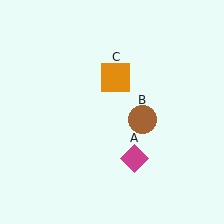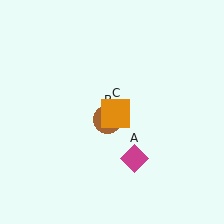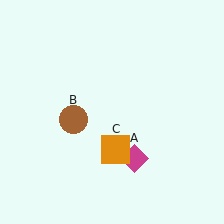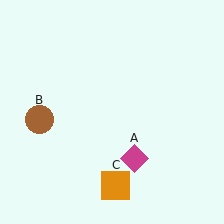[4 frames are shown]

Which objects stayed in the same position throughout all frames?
Magenta diamond (object A) remained stationary.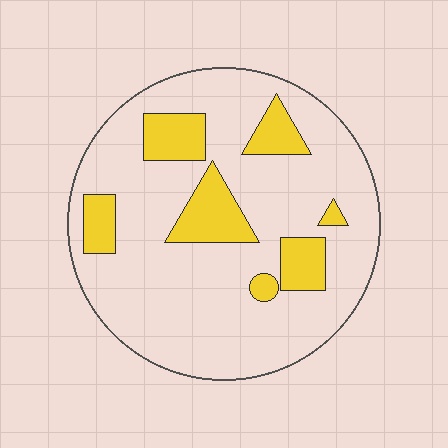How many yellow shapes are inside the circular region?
7.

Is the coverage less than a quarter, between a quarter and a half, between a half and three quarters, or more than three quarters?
Less than a quarter.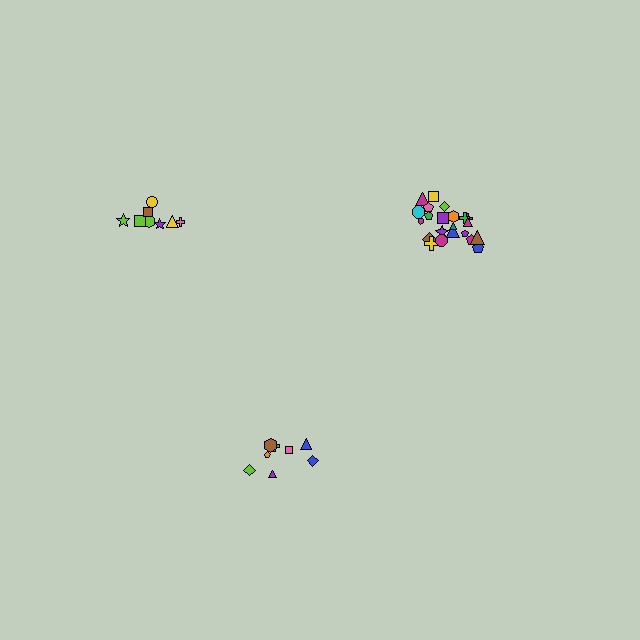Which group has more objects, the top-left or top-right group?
The top-right group.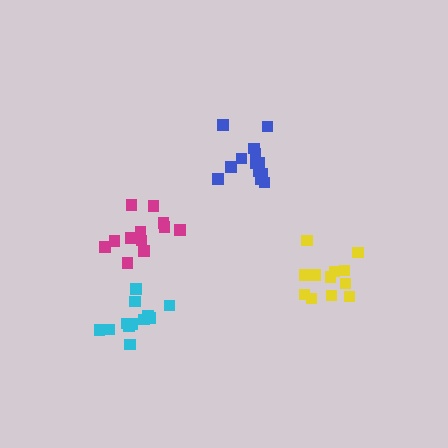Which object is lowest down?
The cyan cluster is bottommost.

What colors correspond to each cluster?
The clusters are colored: yellow, magenta, cyan, blue.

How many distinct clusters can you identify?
There are 4 distinct clusters.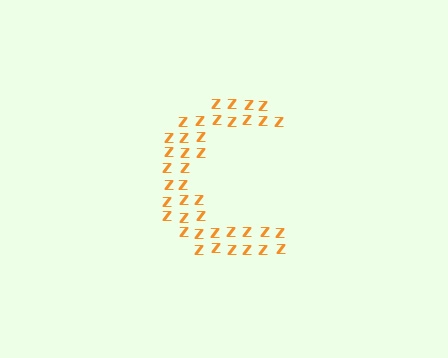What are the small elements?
The small elements are letter Z's.